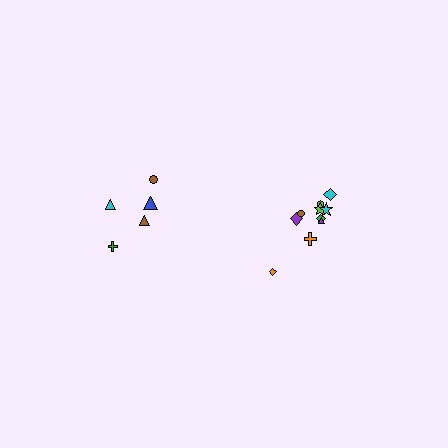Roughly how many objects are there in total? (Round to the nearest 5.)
Roughly 15 objects in total.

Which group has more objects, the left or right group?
The right group.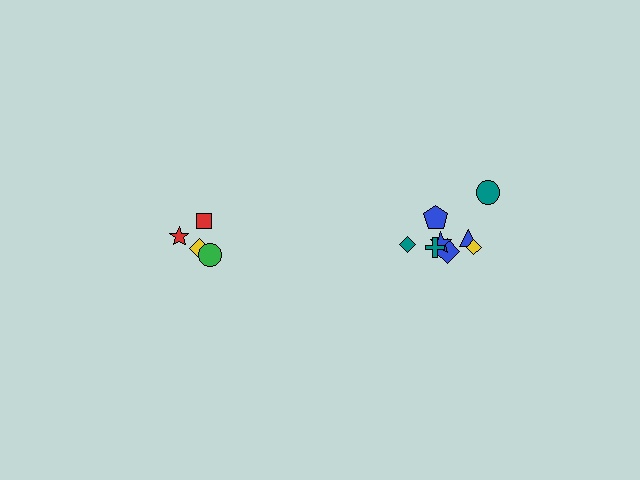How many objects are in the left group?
There are 4 objects.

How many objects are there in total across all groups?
There are 12 objects.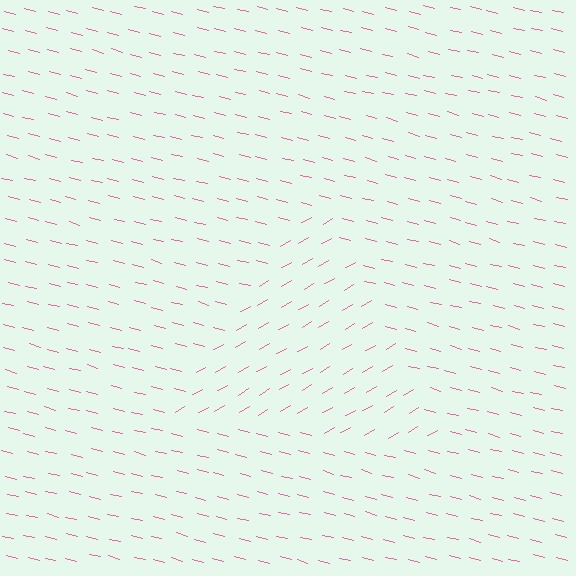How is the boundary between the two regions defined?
The boundary is defined purely by a change in line orientation (approximately 45 degrees difference). All lines are the same color and thickness.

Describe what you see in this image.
The image is filled with small pink line segments. A triangle region in the image has lines oriented differently from the surrounding lines, creating a visible texture boundary.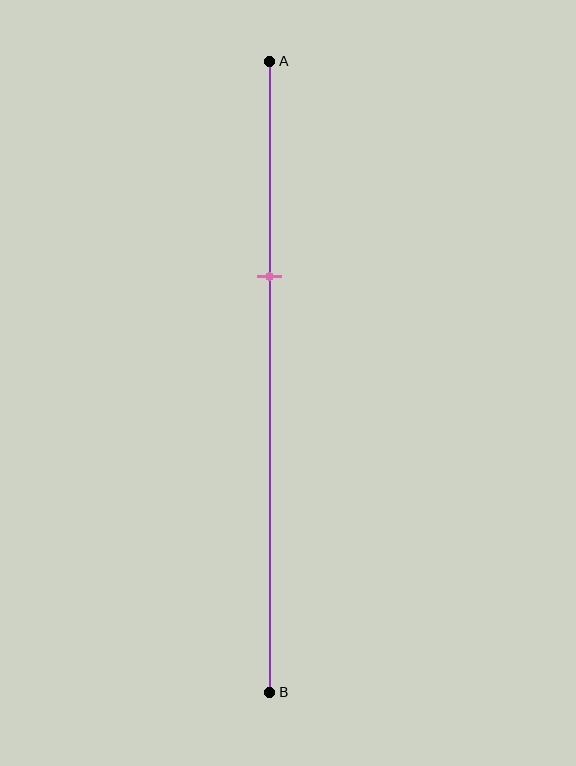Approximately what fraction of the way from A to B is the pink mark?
The pink mark is approximately 35% of the way from A to B.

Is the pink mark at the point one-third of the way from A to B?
Yes, the mark is approximately at the one-third point.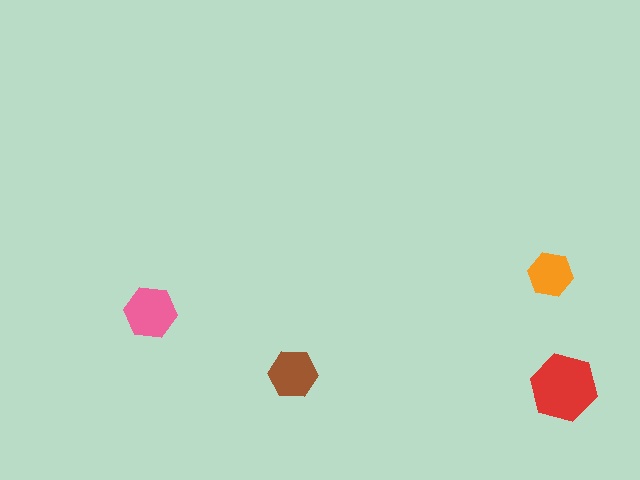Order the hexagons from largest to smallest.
the red one, the pink one, the brown one, the orange one.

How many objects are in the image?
There are 4 objects in the image.